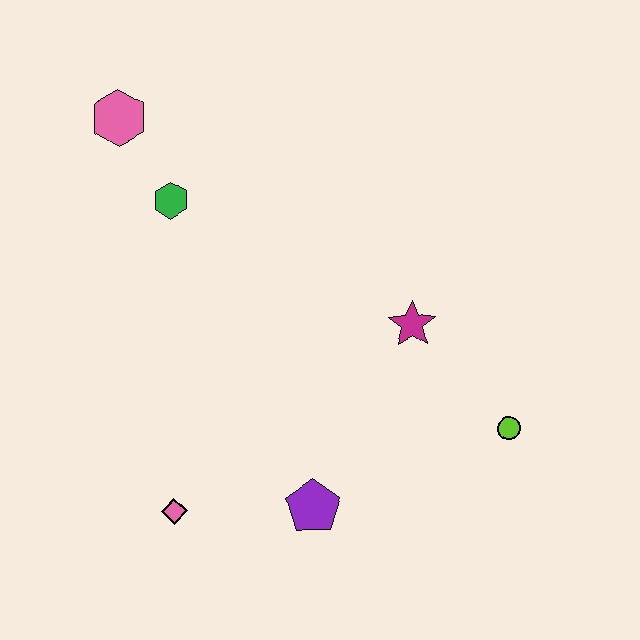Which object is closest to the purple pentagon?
The pink diamond is closest to the purple pentagon.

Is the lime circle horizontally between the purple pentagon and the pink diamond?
No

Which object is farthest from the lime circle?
The pink hexagon is farthest from the lime circle.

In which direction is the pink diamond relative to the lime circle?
The pink diamond is to the left of the lime circle.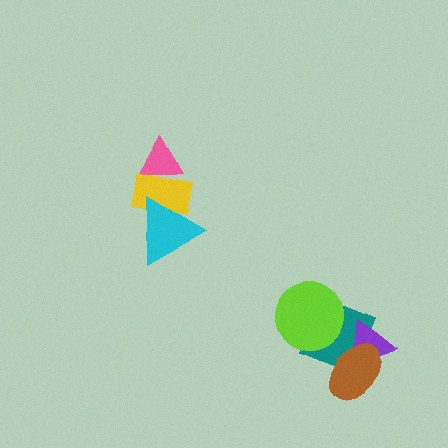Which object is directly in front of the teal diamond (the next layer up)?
The purple triangle is directly in front of the teal diamond.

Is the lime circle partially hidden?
No, no other shape covers it.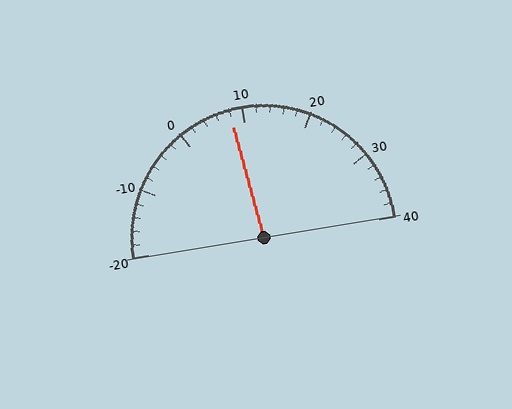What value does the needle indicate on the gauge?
The needle indicates approximately 8.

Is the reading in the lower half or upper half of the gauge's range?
The reading is in the lower half of the range (-20 to 40).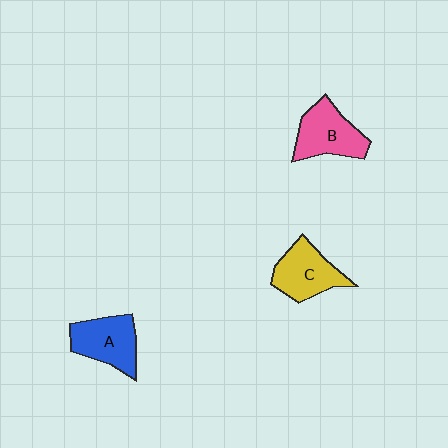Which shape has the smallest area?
Shape A (blue).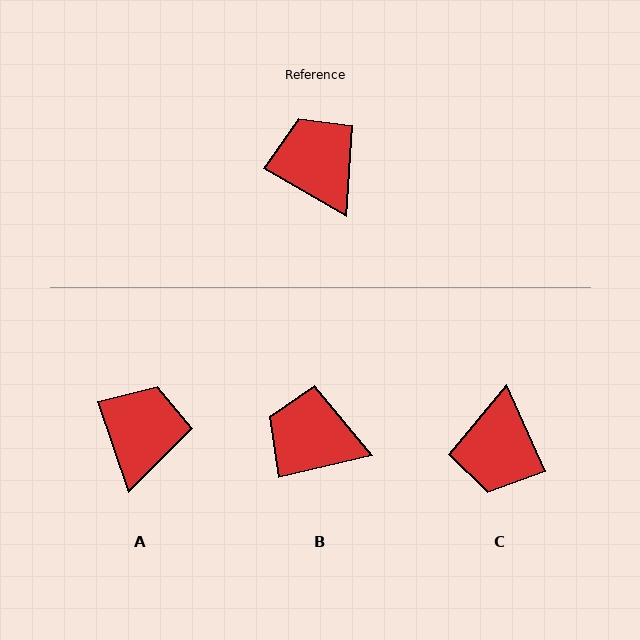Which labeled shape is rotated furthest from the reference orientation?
C, about 144 degrees away.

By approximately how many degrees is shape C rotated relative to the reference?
Approximately 144 degrees counter-clockwise.